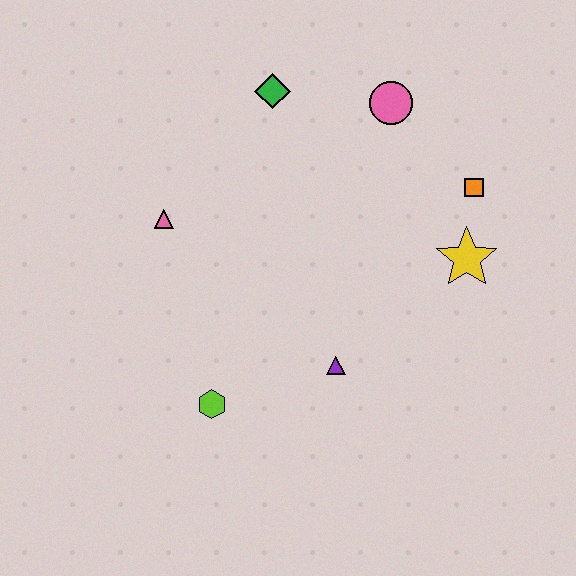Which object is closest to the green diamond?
The pink circle is closest to the green diamond.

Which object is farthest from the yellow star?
The pink triangle is farthest from the yellow star.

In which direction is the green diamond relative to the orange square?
The green diamond is to the left of the orange square.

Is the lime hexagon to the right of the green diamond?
No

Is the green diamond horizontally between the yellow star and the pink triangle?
Yes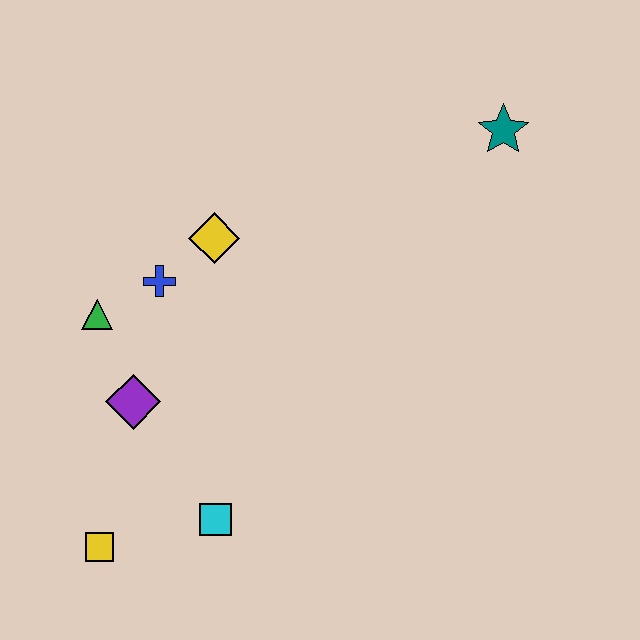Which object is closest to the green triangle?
The blue cross is closest to the green triangle.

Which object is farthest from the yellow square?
The teal star is farthest from the yellow square.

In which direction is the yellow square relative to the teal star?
The yellow square is below the teal star.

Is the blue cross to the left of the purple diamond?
No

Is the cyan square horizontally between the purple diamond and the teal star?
Yes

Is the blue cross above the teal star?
No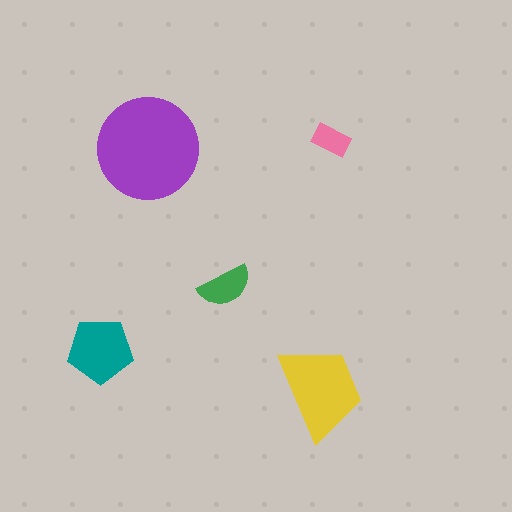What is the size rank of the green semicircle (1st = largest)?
4th.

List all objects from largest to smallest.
The purple circle, the yellow trapezoid, the teal pentagon, the green semicircle, the pink rectangle.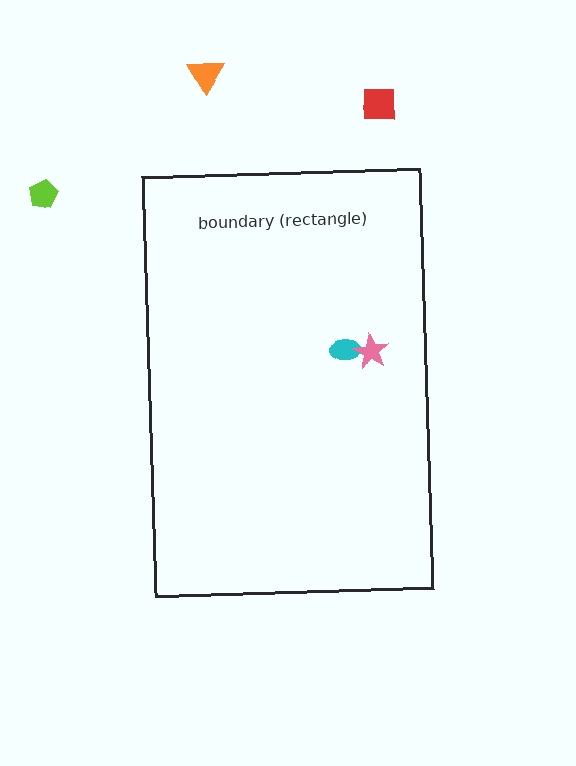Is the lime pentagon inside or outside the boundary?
Outside.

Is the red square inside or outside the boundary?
Outside.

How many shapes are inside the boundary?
2 inside, 3 outside.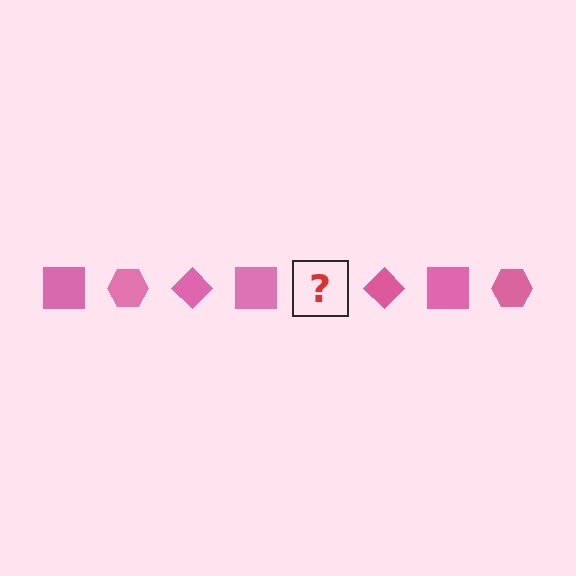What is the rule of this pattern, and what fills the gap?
The rule is that the pattern cycles through square, hexagon, diamond shapes in pink. The gap should be filled with a pink hexagon.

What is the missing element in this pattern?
The missing element is a pink hexagon.